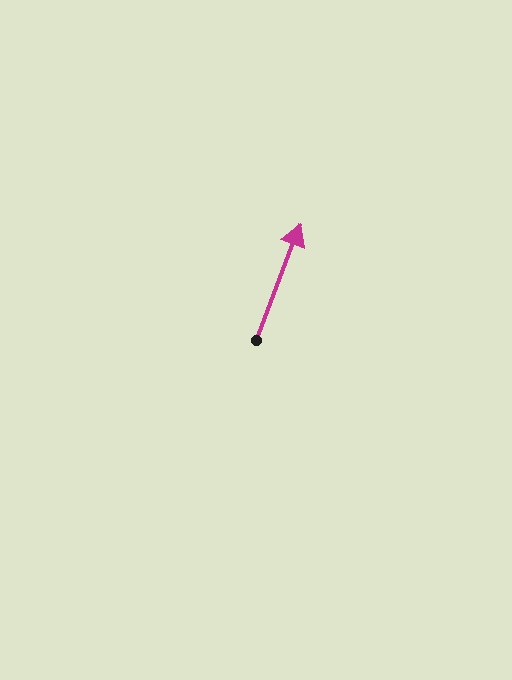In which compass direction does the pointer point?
North.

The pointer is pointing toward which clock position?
Roughly 1 o'clock.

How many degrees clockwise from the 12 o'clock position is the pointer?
Approximately 21 degrees.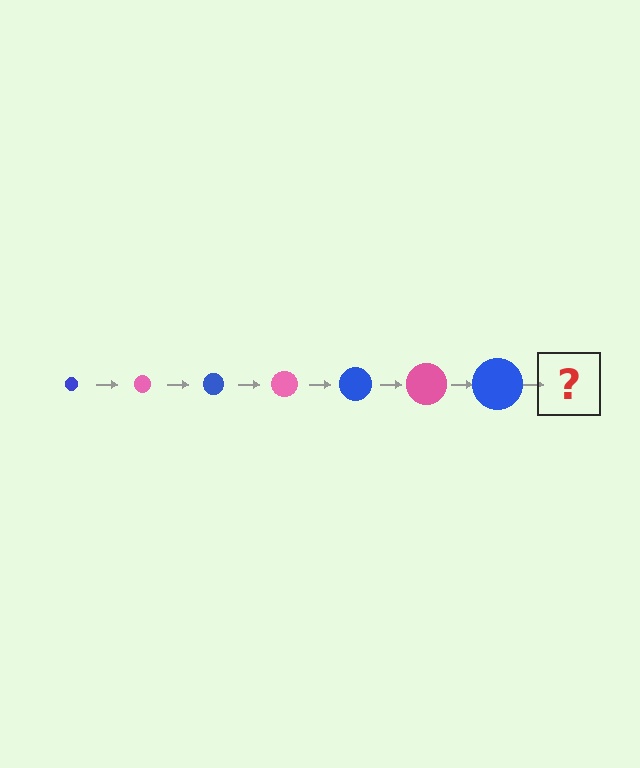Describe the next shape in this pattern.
It should be a pink circle, larger than the previous one.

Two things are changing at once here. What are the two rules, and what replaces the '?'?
The two rules are that the circle grows larger each step and the color cycles through blue and pink. The '?' should be a pink circle, larger than the previous one.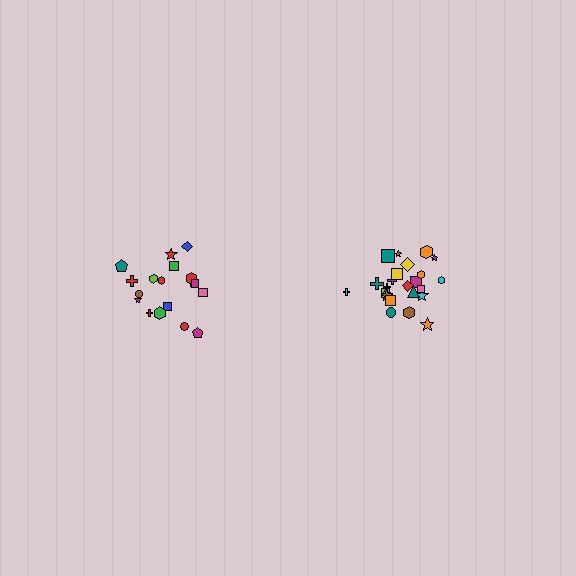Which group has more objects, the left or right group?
The right group.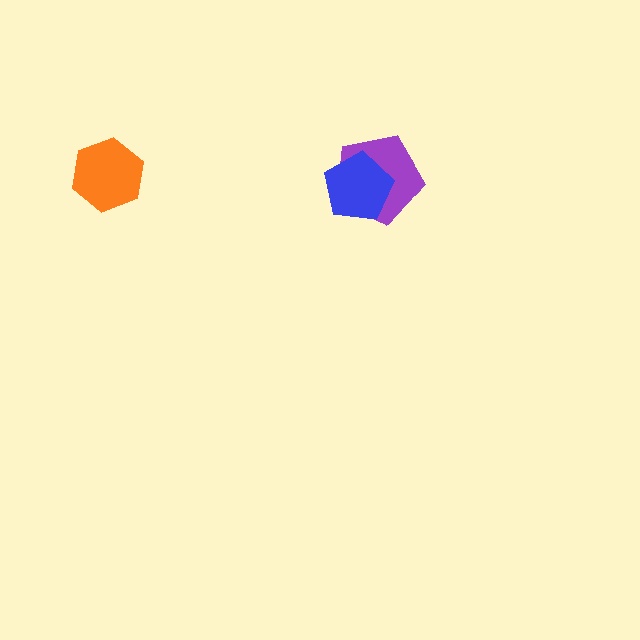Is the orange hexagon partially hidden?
No, no other shape covers it.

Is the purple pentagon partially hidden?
Yes, it is partially covered by another shape.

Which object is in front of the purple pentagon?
The blue pentagon is in front of the purple pentagon.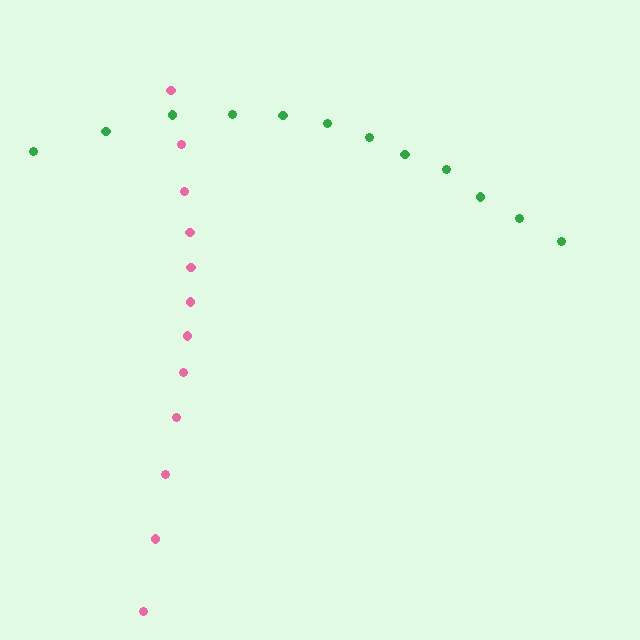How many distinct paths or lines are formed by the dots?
There are 2 distinct paths.